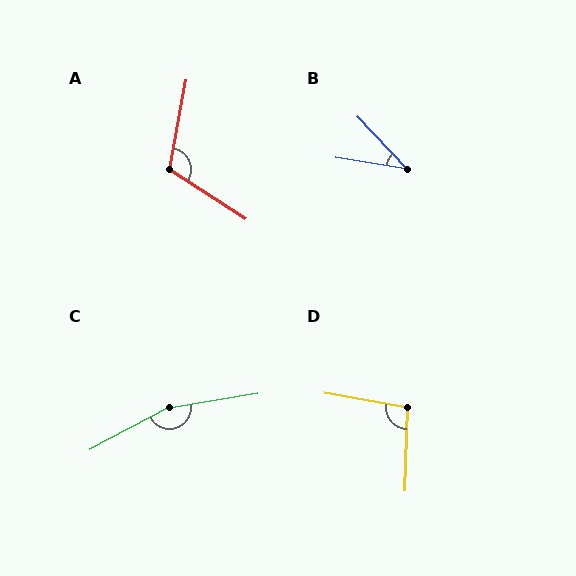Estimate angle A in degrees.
Approximately 113 degrees.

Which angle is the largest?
C, at approximately 162 degrees.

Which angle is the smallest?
B, at approximately 37 degrees.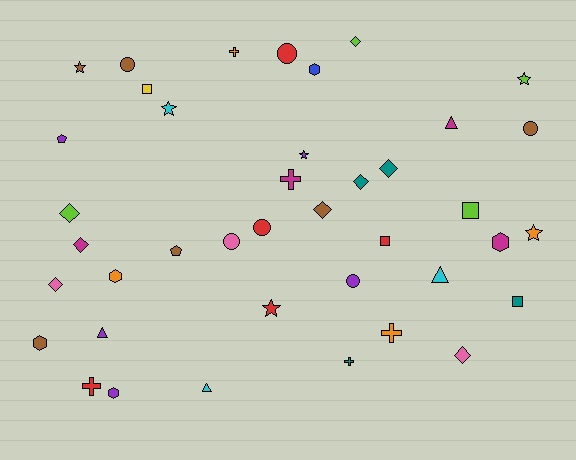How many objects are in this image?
There are 40 objects.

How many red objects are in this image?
There are 5 red objects.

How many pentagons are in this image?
There are 2 pentagons.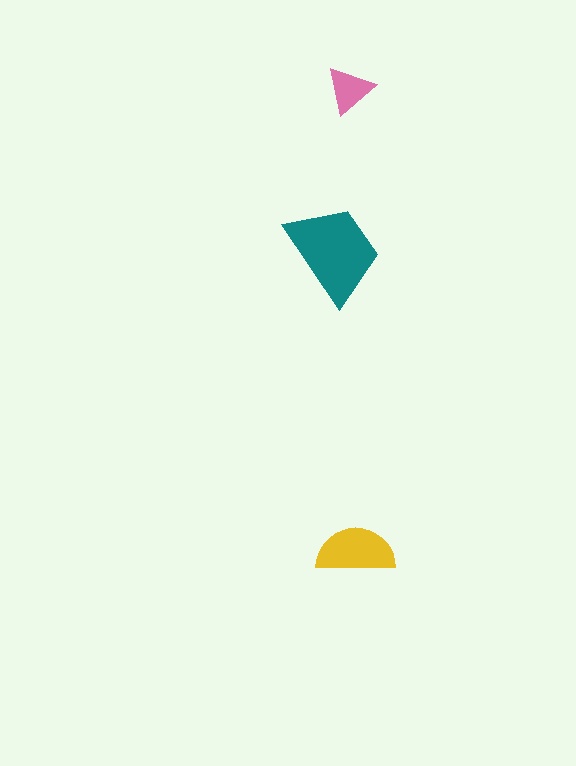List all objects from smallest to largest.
The pink triangle, the yellow semicircle, the teal trapezoid.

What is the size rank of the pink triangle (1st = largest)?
3rd.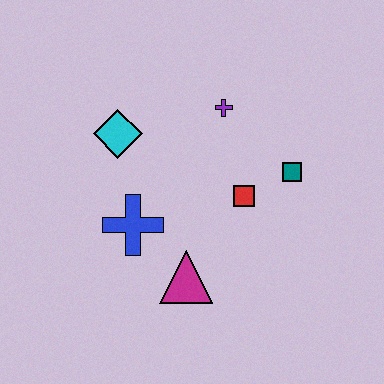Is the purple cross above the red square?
Yes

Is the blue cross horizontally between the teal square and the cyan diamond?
Yes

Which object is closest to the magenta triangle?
The blue cross is closest to the magenta triangle.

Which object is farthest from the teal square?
The cyan diamond is farthest from the teal square.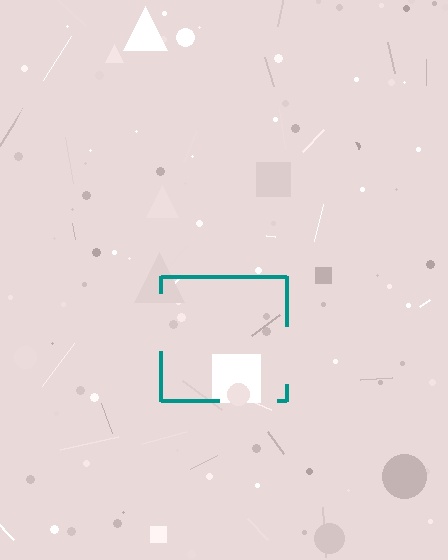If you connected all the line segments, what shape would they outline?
They would outline a square.